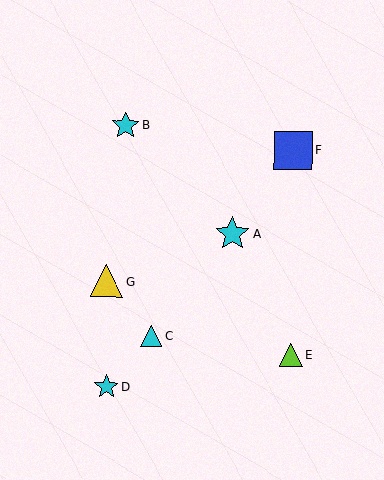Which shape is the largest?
The blue square (labeled F) is the largest.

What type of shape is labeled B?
Shape B is a cyan star.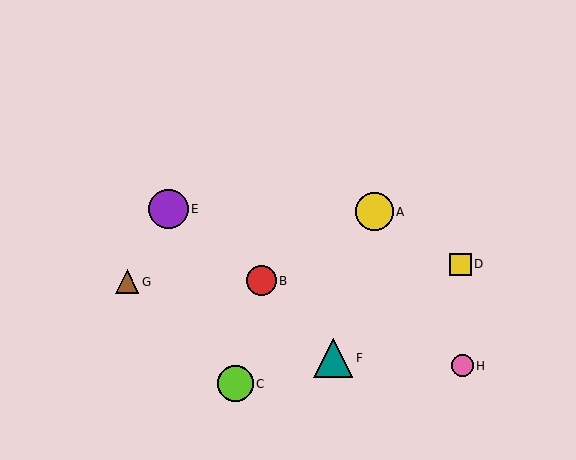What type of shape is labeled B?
Shape B is a red circle.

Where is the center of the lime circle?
The center of the lime circle is at (235, 384).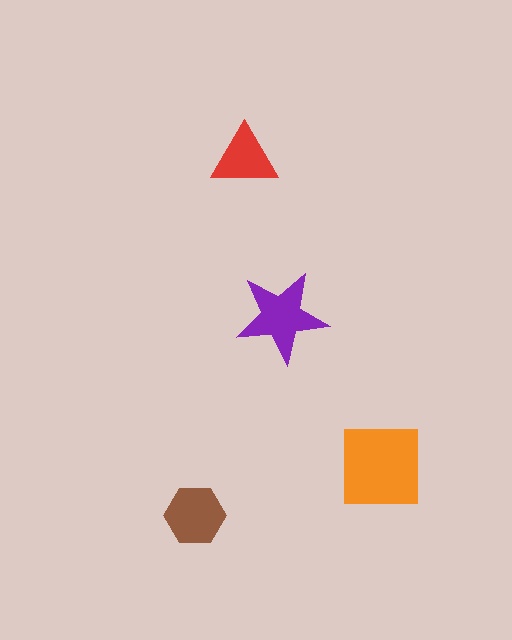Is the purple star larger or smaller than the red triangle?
Larger.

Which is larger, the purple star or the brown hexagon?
The purple star.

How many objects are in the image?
There are 4 objects in the image.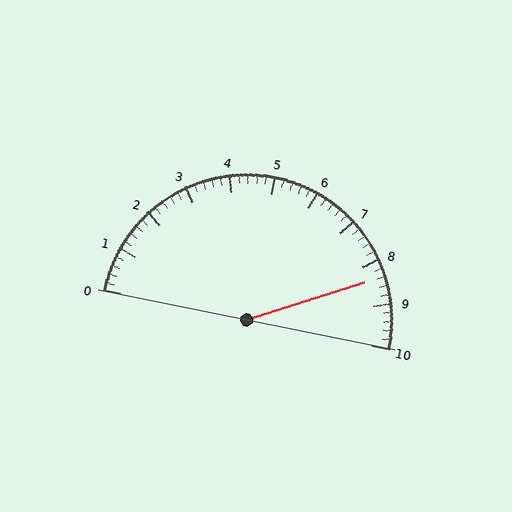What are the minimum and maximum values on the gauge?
The gauge ranges from 0 to 10.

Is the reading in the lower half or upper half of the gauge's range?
The reading is in the upper half of the range (0 to 10).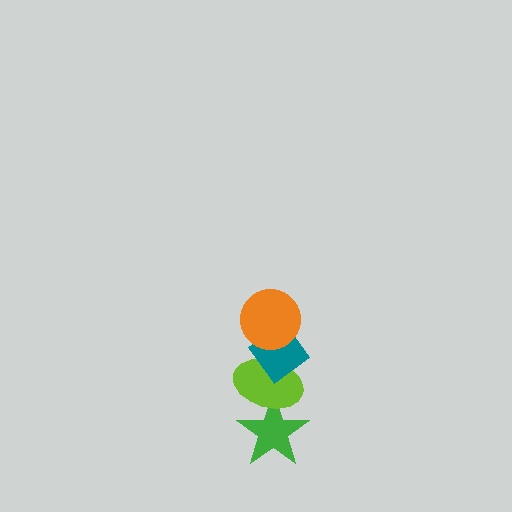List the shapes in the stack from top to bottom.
From top to bottom: the orange circle, the teal diamond, the lime ellipse, the green star.